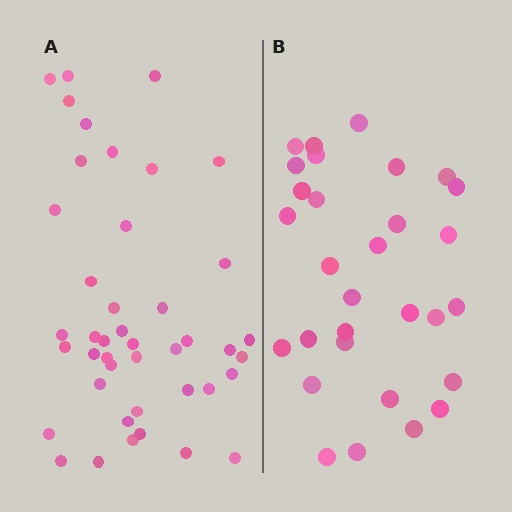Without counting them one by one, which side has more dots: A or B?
Region A (the left region) has more dots.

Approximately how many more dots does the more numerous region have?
Region A has approximately 15 more dots than region B.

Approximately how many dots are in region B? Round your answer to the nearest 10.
About 30 dots.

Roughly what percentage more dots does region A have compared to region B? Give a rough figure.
About 45% more.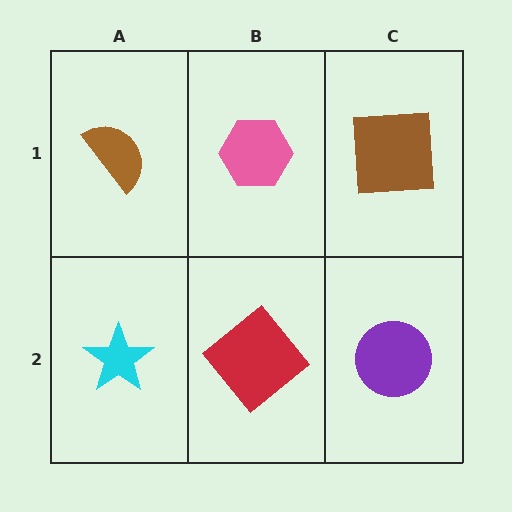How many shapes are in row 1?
3 shapes.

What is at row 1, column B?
A pink hexagon.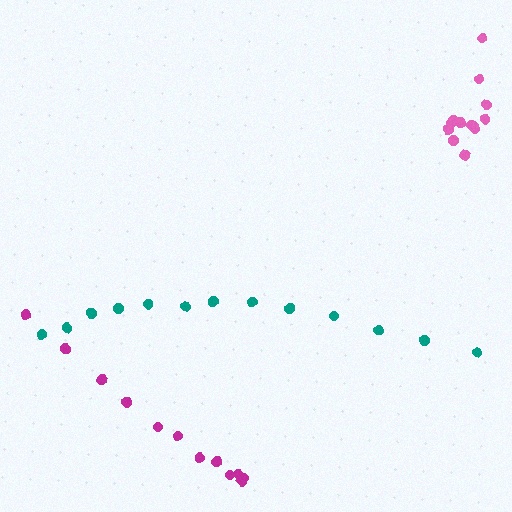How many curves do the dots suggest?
There are 3 distinct paths.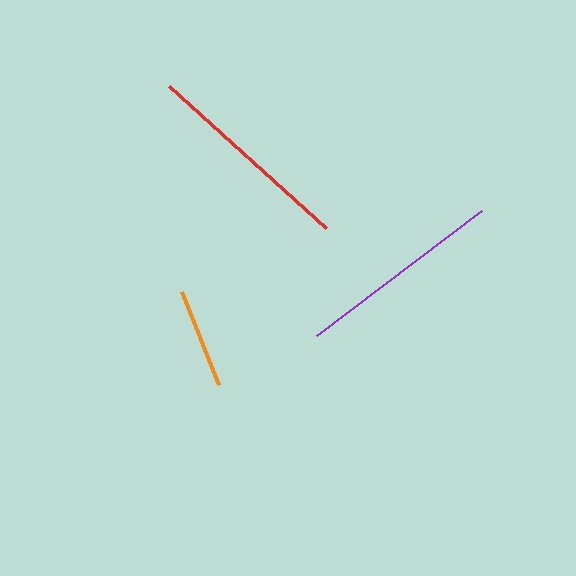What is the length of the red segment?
The red segment is approximately 212 pixels long.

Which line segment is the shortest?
The orange line is the shortest at approximately 100 pixels.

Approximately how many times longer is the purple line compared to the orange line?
The purple line is approximately 2.1 times the length of the orange line.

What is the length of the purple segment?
The purple segment is approximately 207 pixels long.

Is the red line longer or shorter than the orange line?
The red line is longer than the orange line.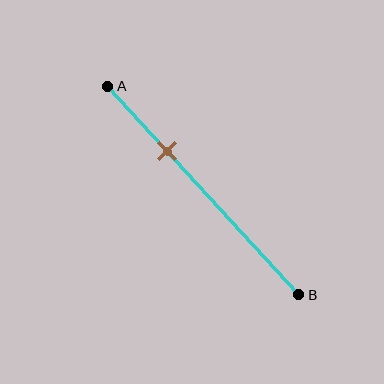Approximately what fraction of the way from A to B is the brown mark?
The brown mark is approximately 30% of the way from A to B.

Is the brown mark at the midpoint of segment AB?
No, the mark is at about 30% from A, not at the 50% midpoint.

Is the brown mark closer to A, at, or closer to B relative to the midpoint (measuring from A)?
The brown mark is closer to point A than the midpoint of segment AB.